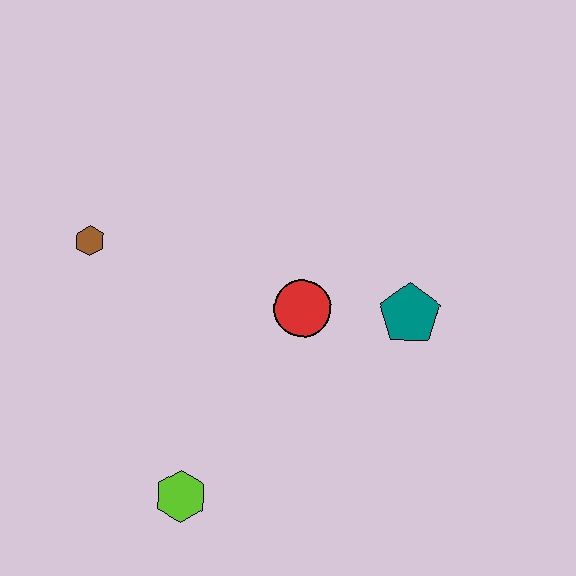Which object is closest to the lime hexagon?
The red circle is closest to the lime hexagon.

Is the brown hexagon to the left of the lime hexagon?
Yes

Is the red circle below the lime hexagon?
No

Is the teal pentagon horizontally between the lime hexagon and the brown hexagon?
No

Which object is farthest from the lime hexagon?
The teal pentagon is farthest from the lime hexagon.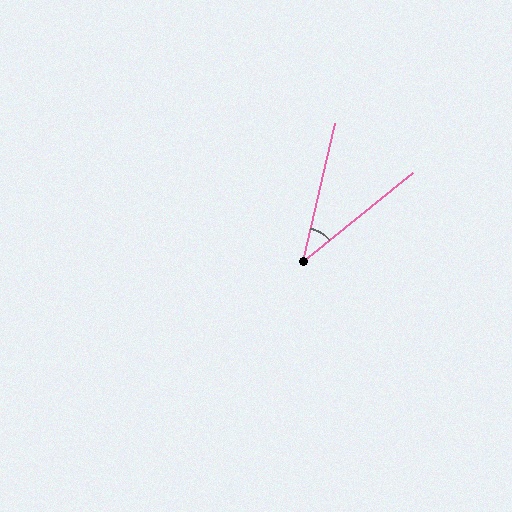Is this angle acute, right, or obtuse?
It is acute.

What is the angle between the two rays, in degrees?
Approximately 38 degrees.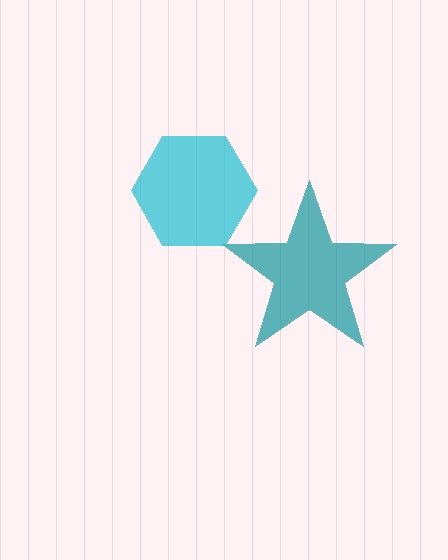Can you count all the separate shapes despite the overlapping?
Yes, there are 2 separate shapes.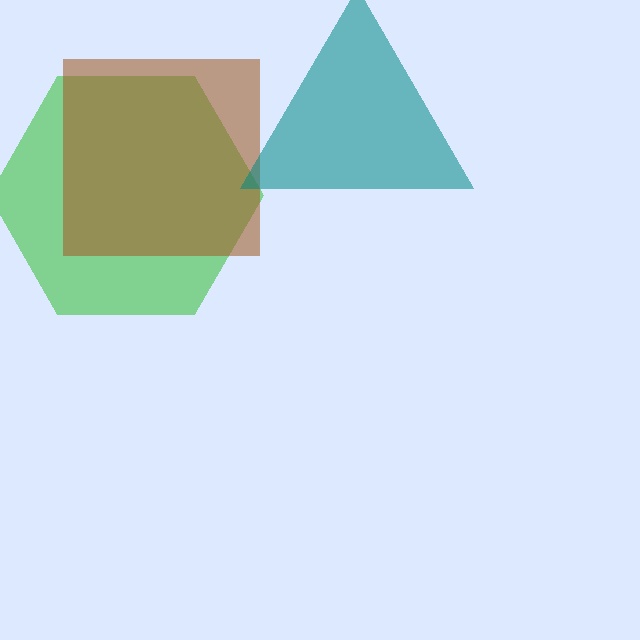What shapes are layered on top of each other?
The layered shapes are: a green hexagon, a brown square, a teal triangle.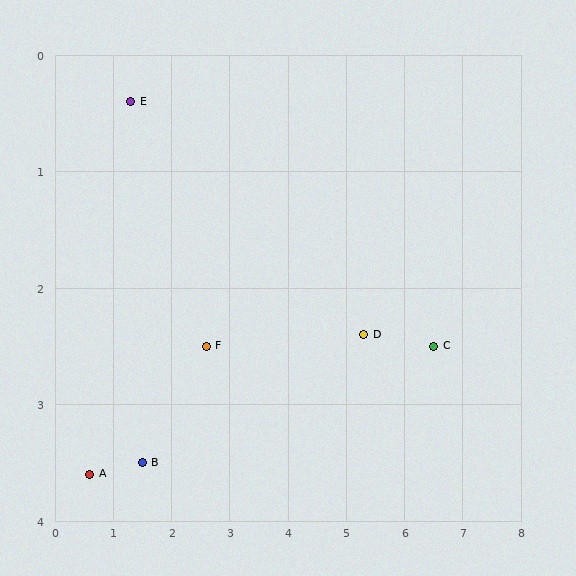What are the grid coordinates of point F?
Point F is at approximately (2.6, 2.5).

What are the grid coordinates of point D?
Point D is at approximately (5.3, 2.4).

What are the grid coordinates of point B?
Point B is at approximately (1.5, 3.5).